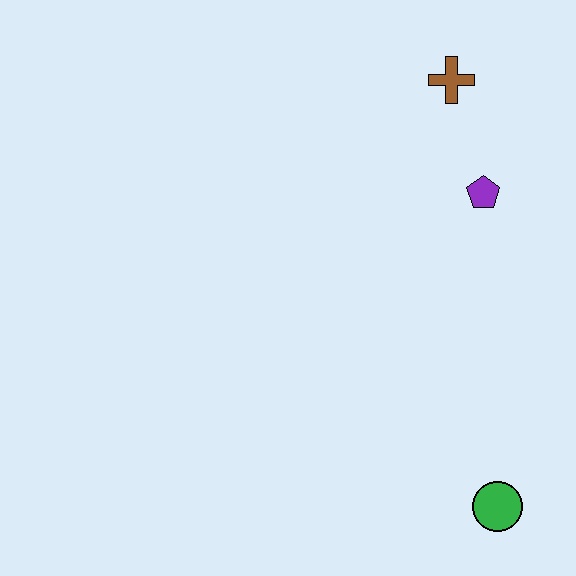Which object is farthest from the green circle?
The brown cross is farthest from the green circle.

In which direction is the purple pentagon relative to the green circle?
The purple pentagon is above the green circle.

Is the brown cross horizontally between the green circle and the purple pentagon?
No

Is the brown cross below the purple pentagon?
No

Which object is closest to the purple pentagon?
The brown cross is closest to the purple pentagon.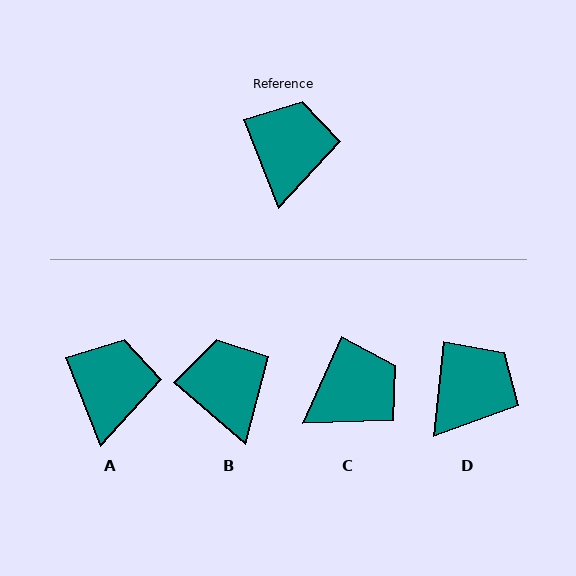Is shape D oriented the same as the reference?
No, it is off by about 28 degrees.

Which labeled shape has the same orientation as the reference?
A.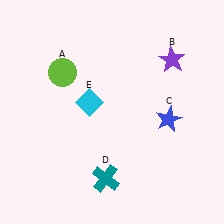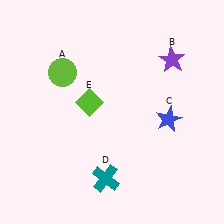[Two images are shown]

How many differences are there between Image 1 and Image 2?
There is 1 difference between the two images.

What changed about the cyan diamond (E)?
In Image 1, E is cyan. In Image 2, it changed to lime.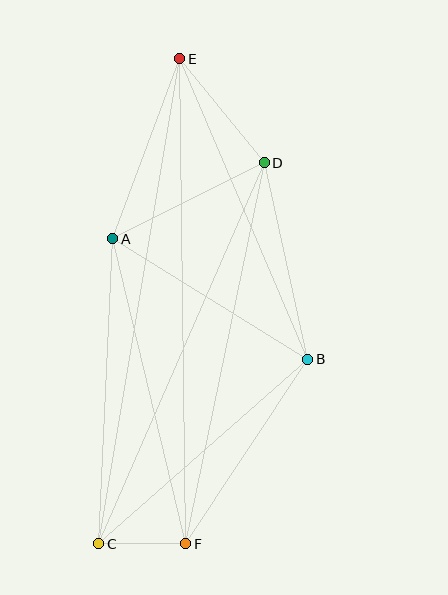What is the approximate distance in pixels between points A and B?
The distance between A and B is approximately 229 pixels.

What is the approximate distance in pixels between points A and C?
The distance between A and C is approximately 306 pixels.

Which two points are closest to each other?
Points C and F are closest to each other.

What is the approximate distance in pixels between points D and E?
The distance between D and E is approximately 134 pixels.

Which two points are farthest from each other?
Points C and E are farthest from each other.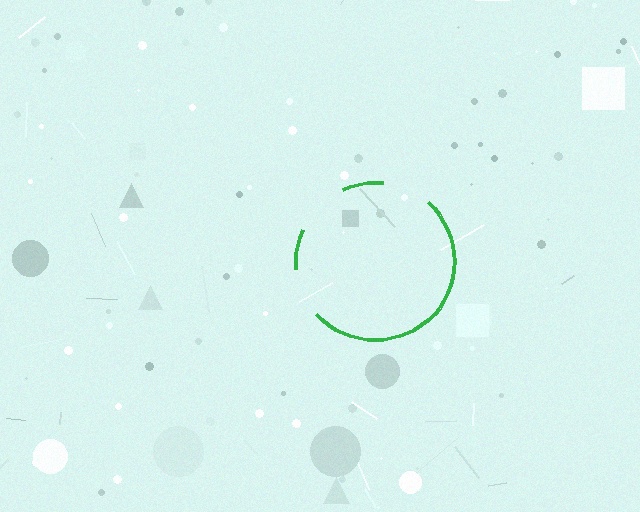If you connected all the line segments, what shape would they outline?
They would outline a circle.